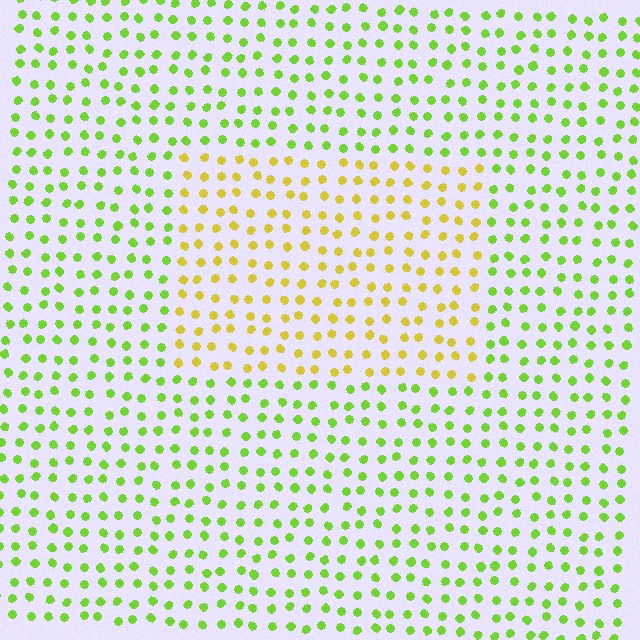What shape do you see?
I see a rectangle.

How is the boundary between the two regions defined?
The boundary is defined purely by a slight shift in hue (about 42 degrees). Spacing, size, and orientation are identical on both sides.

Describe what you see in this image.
The image is filled with small lime elements in a uniform arrangement. A rectangle-shaped region is visible where the elements are tinted to a slightly different hue, forming a subtle color boundary.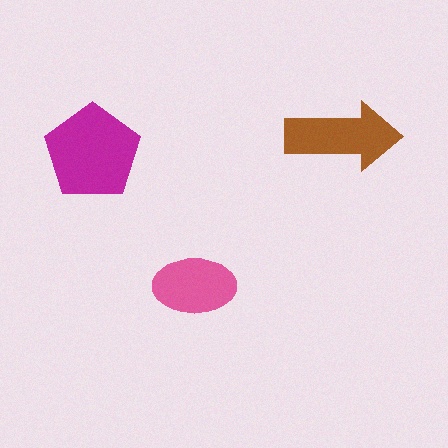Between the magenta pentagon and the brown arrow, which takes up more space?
The magenta pentagon.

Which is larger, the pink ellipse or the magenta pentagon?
The magenta pentagon.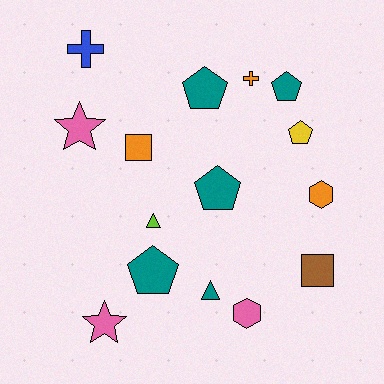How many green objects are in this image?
There are no green objects.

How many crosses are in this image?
There are 2 crosses.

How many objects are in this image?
There are 15 objects.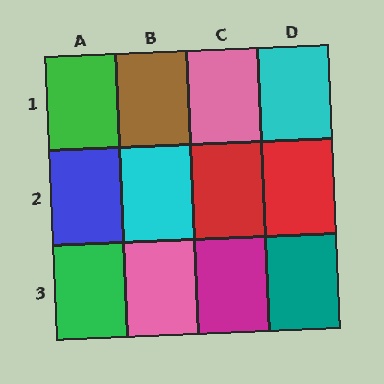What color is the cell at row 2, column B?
Cyan.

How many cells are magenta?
1 cell is magenta.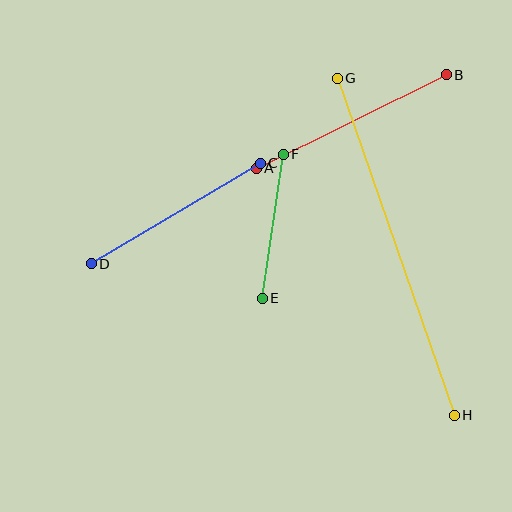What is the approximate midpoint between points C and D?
The midpoint is at approximately (176, 214) pixels.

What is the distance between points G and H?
The distance is approximately 356 pixels.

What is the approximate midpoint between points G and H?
The midpoint is at approximately (396, 247) pixels.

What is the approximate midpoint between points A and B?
The midpoint is at approximately (351, 121) pixels.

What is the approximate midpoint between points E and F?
The midpoint is at approximately (273, 226) pixels.